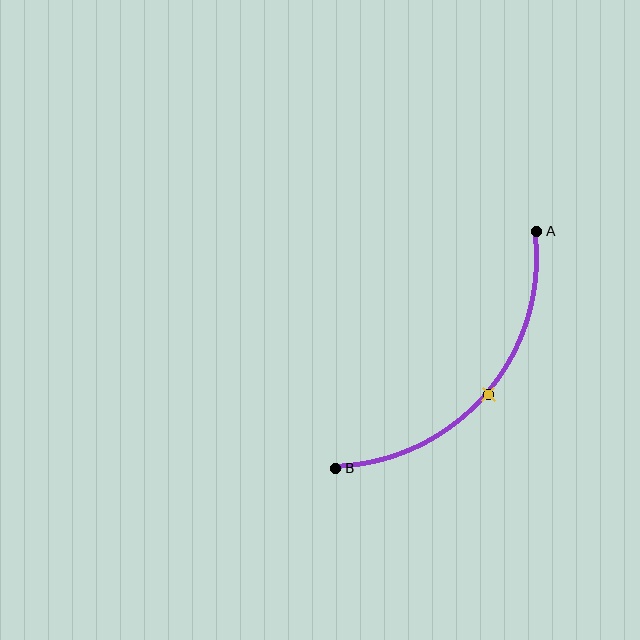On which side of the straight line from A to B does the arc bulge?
The arc bulges below and to the right of the straight line connecting A and B.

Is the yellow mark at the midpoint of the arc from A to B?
Yes. The yellow mark lies on the arc at equal arc-length from both A and B — it is the arc midpoint.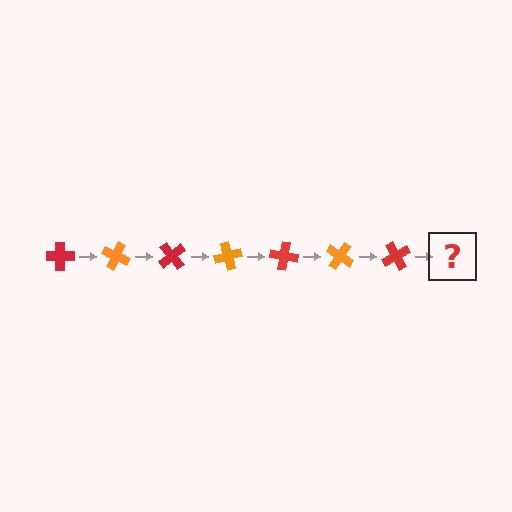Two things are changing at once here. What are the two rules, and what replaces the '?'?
The two rules are that it rotates 25 degrees each step and the color cycles through red and orange. The '?' should be an orange cross, rotated 175 degrees from the start.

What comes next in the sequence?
The next element should be an orange cross, rotated 175 degrees from the start.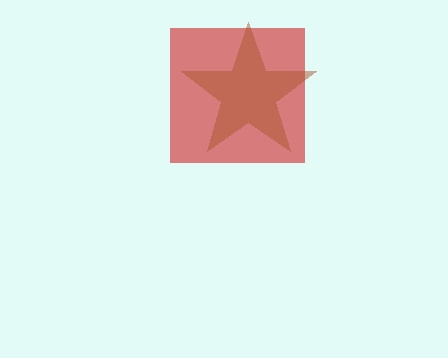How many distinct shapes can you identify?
There are 2 distinct shapes: a red square, a brown star.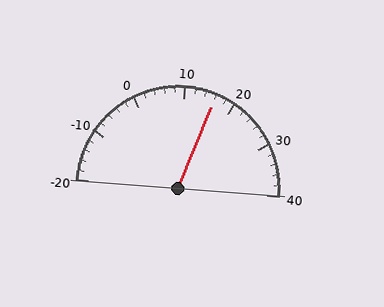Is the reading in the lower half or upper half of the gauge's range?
The reading is in the upper half of the range (-20 to 40).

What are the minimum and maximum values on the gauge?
The gauge ranges from -20 to 40.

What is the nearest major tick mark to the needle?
The nearest major tick mark is 20.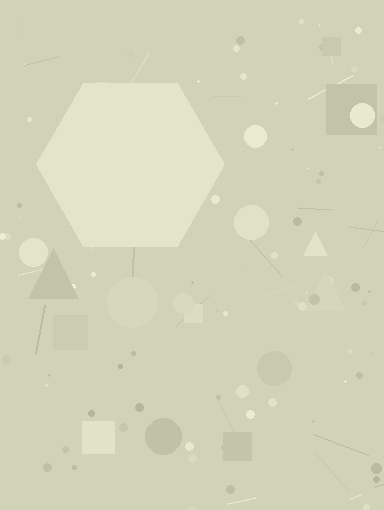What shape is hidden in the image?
A hexagon is hidden in the image.